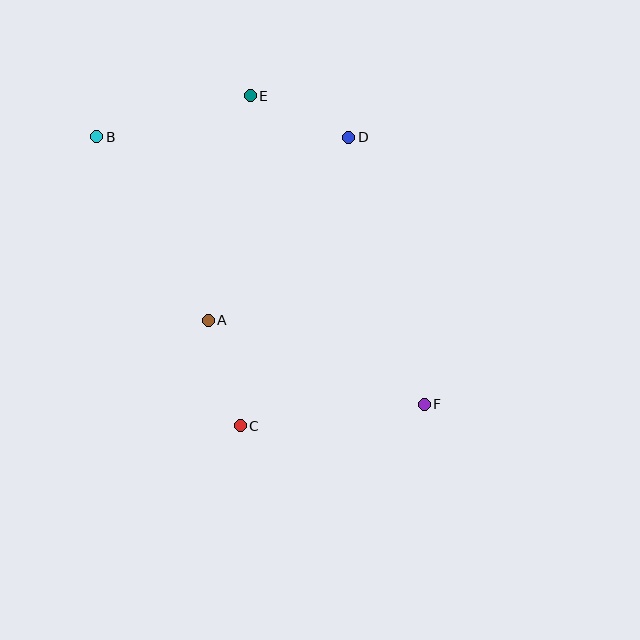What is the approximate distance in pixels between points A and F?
The distance between A and F is approximately 231 pixels.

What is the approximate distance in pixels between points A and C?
The distance between A and C is approximately 111 pixels.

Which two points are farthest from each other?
Points B and F are farthest from each other.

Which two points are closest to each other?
Points D and E are closest to each other.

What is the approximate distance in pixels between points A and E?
The distance between A and E is approximately 228 pixels.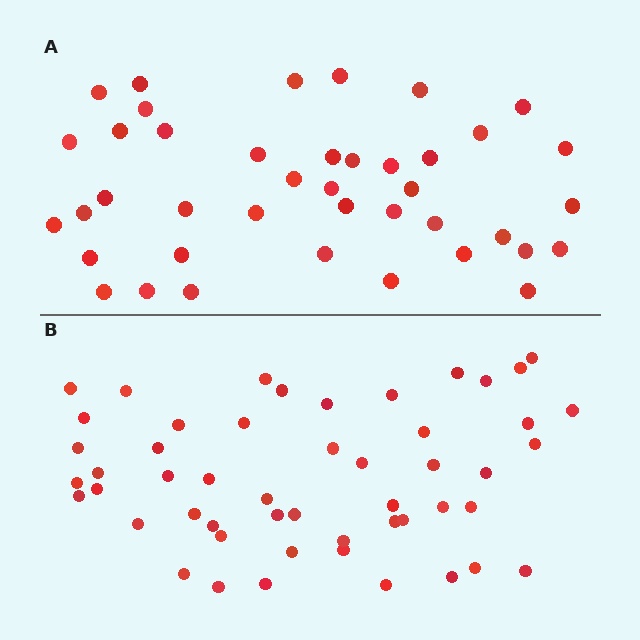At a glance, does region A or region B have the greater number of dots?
Region B (the bottom region) has more dots.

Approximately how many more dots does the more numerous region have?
Region B has roughly 10 or so more dots than region A.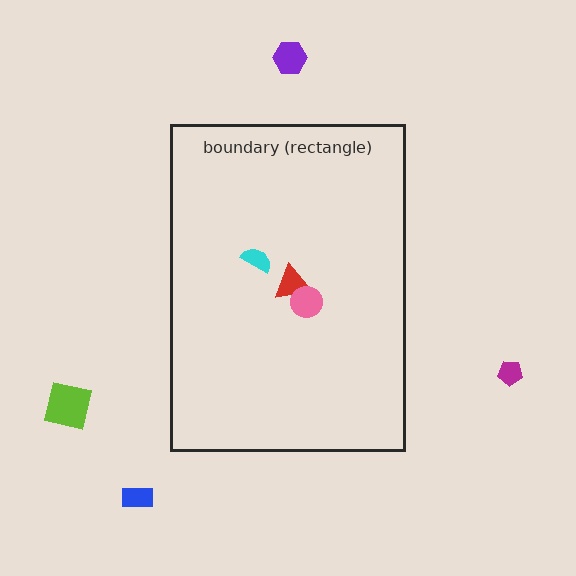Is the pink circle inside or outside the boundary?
Inside.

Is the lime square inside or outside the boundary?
Outside.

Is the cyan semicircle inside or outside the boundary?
Inside.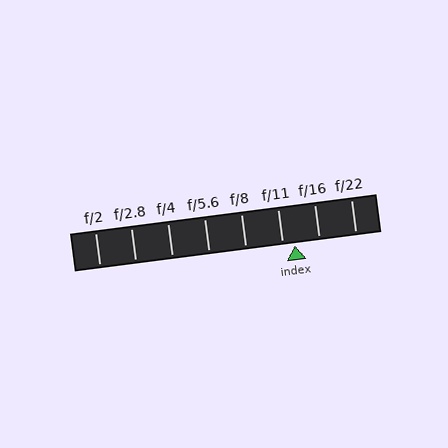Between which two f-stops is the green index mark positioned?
The index mark is between f/11 and f/16.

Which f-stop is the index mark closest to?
The index mark is closest to f/11.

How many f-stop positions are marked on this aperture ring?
There are 8 f-stop positions marked.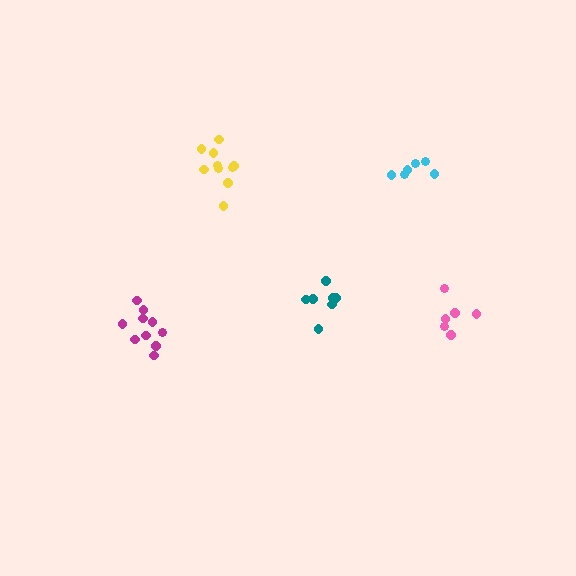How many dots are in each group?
Group 1: 7 dots, Group 2: 10 dots, Group 3: 6 dots, Group 4: 6 dots, Group 5: 10 dots (39 total).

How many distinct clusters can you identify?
There are 5 distinct clusters.